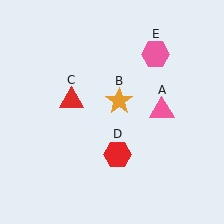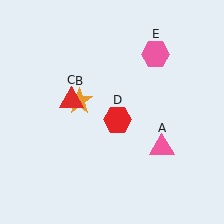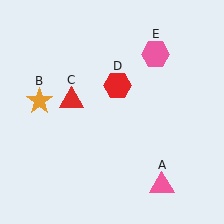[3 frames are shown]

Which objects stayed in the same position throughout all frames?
Red triangle (object C) and pink hexagon (object E) remained stationary.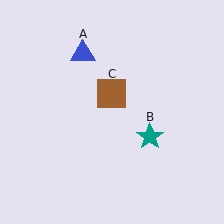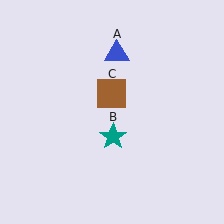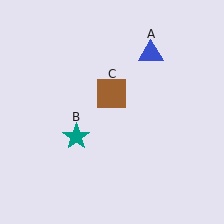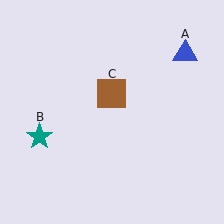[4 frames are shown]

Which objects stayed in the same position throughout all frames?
Brown square (object C) remained stationary.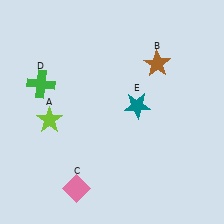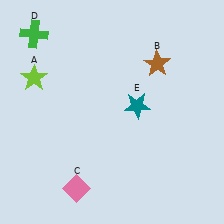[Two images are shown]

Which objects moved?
The objects that moved are: the lime star (A), the green cross (D).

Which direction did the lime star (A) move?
The lime star (A) moved up.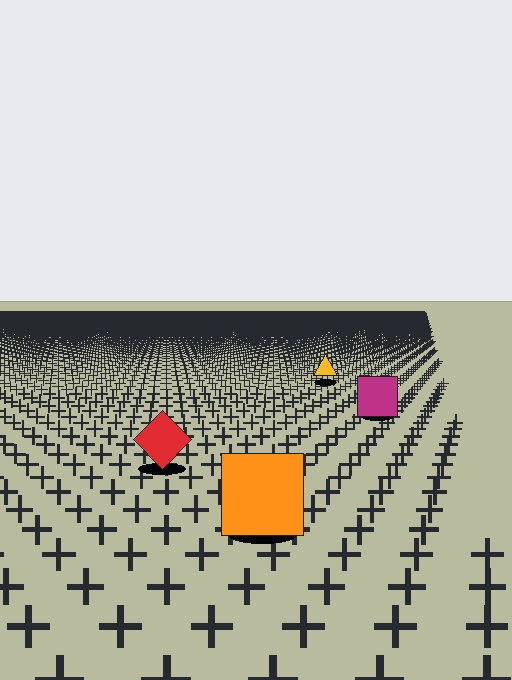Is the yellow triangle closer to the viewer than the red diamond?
No. The red diamond is closer — you can tell from the texture gradient: the ground texture is coarser near it.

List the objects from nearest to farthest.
From nearest to farthest: the orange square, the red diamond, the magenta square, the yellow triangle.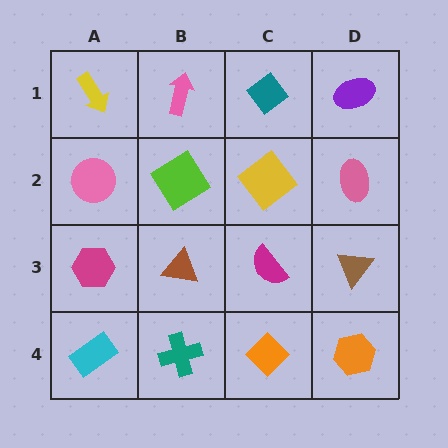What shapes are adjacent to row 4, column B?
A brown triangle (row 3, column B), a cyan rectangle (row 4, column A), an orange diamond (row 4, column C).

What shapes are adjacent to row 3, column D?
A pink ellipse (row 2, column D), an orange hexagon (row 4, column D), a magenta semicircle (row 3, column C).